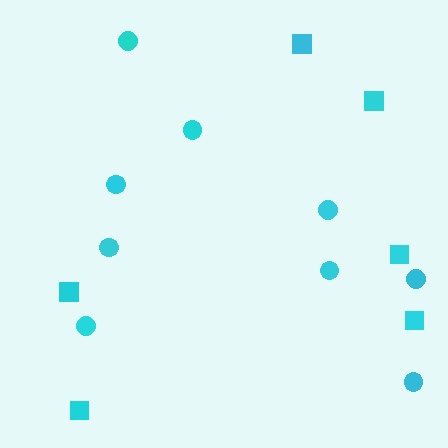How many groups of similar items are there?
There are 2 groups: one group of circles (9) and one group of squares (6).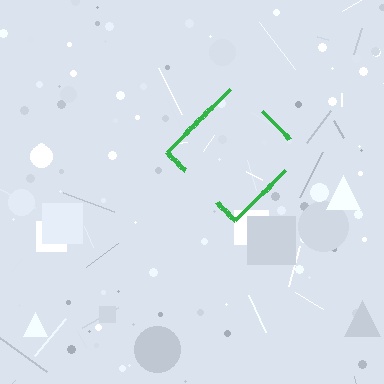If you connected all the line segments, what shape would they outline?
They would outline a diamond.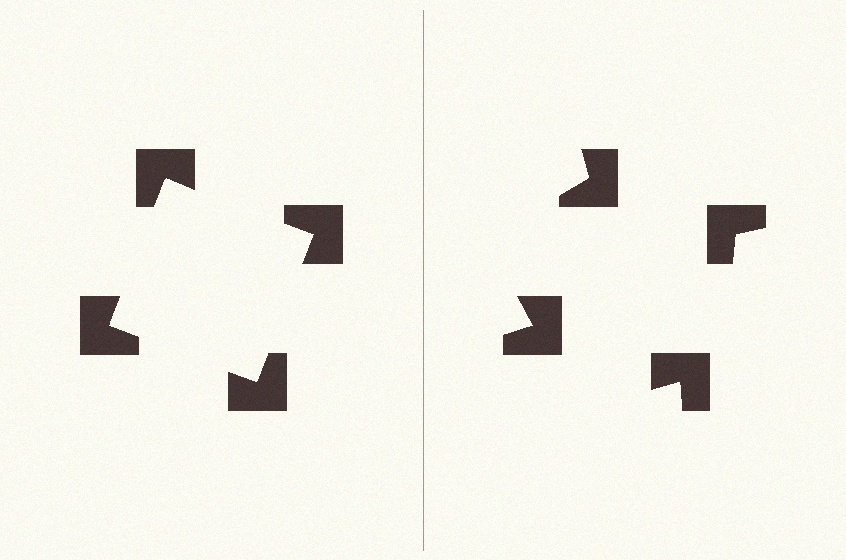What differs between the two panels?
The notched squares are positioned identically on both sides; only the wedge orientations differ. On the left they align to a square; on the right they are misaligned.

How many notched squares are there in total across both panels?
8 — 4 on each side.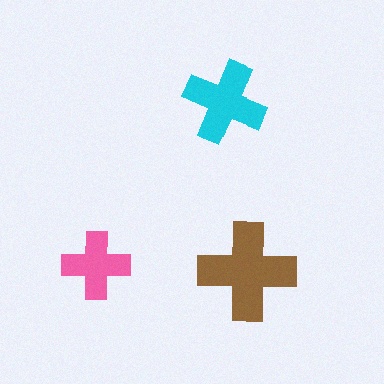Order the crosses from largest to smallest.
the brown one, the cyan one, the pink one.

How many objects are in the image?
There are 3 objects in the image.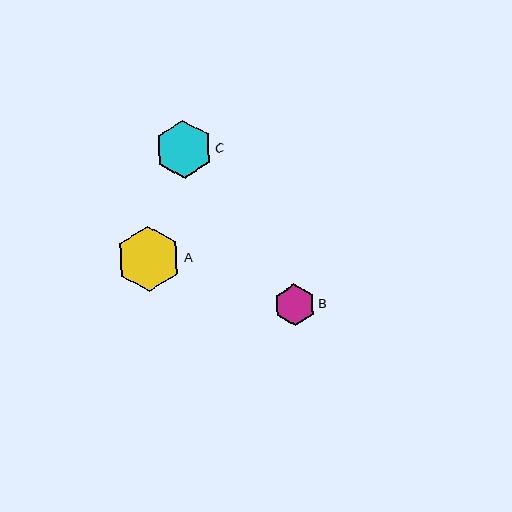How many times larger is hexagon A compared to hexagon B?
Hexagon A is approximately 1.6 times the size of hexagon B.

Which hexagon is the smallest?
Hexagon B is the smallest with a size of approximately 41 pixels.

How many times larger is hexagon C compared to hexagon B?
Hexagon C is approximately 1.4 times the size of hexagon B.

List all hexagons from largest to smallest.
From largest to smallest: A, C, B.